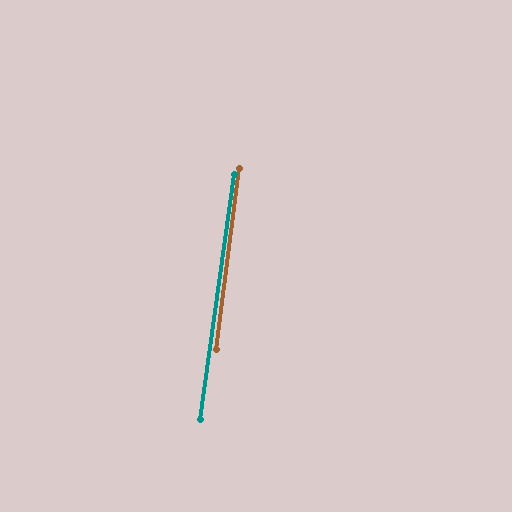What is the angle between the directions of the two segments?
Approximately 1 degree.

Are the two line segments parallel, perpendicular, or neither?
Parallel — their directions differ by only 0.5°.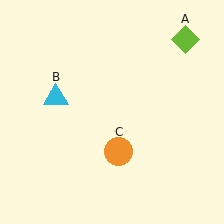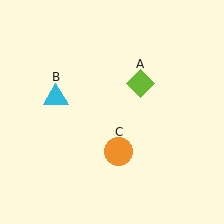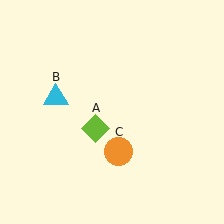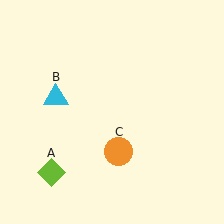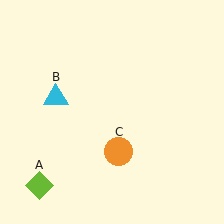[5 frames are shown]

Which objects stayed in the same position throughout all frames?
Cyan triangle (object B) and orange circle (object C) remained stationary.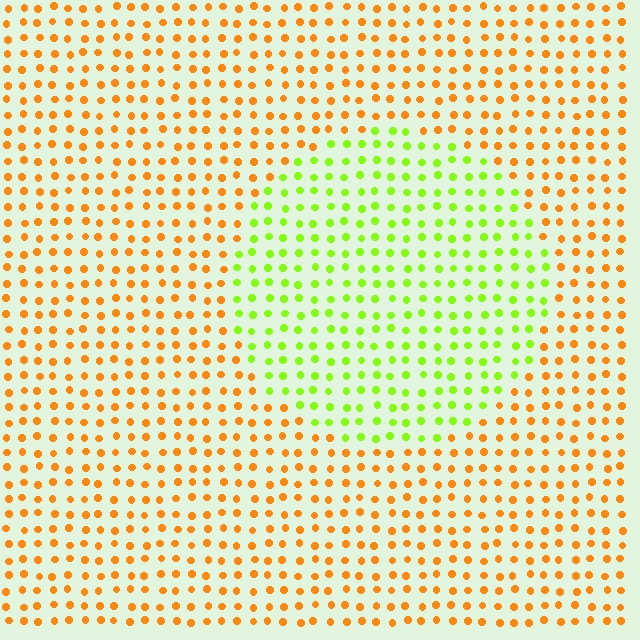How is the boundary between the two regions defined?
The boundary is defined purely by a slight shift in hue (about 61 degrees). Spacing, size, and orientation are identical on both sides.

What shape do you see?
I see a circle.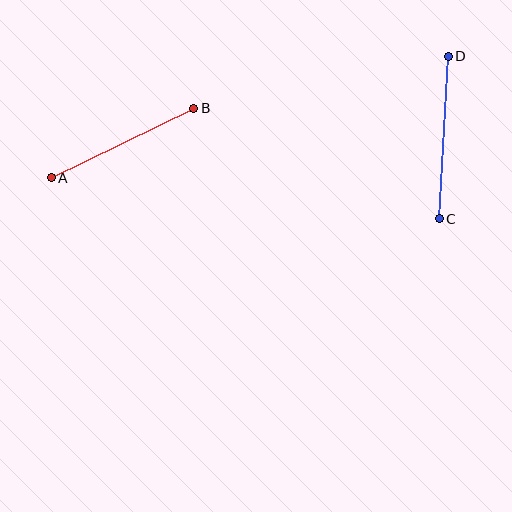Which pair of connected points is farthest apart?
Points C and D are farthest apart.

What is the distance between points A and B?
The distance is approximately 159 pixels.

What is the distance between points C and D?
The distance is approximately 162 pixels.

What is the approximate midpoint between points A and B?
The midpoint is at approximately (123, 143) pixels.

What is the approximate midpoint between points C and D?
The midpoint is at approximately (444, 138) pixels.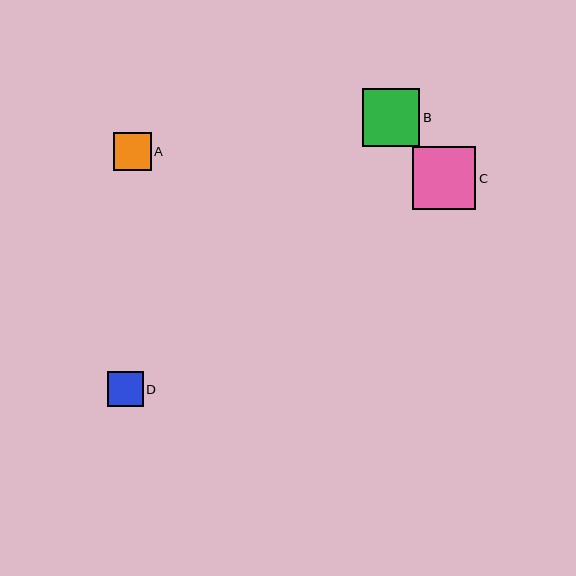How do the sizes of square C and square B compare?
Square C and square B are approximately the same size.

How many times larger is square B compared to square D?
Square B is approximately 1.6 times the size of square D.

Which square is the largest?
Square C is the largest with a size of approximately 63 pixels.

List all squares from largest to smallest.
From largest to smallest: C, B, A, D.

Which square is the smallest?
Square D is the smallest with a size of approximately 35 pixels.